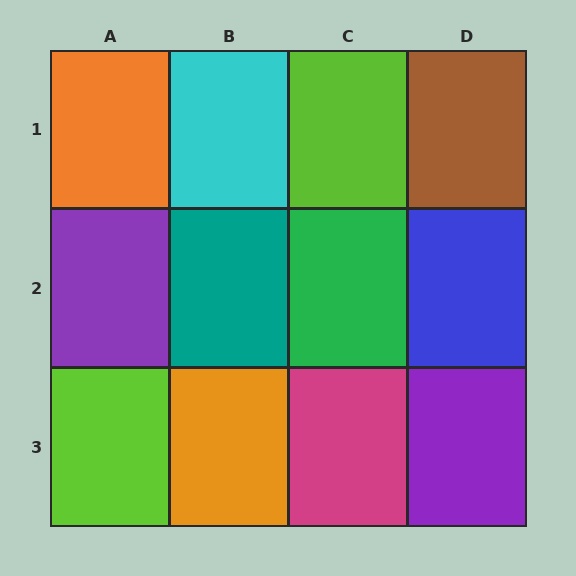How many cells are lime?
2 cells are lime.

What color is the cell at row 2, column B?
Teal.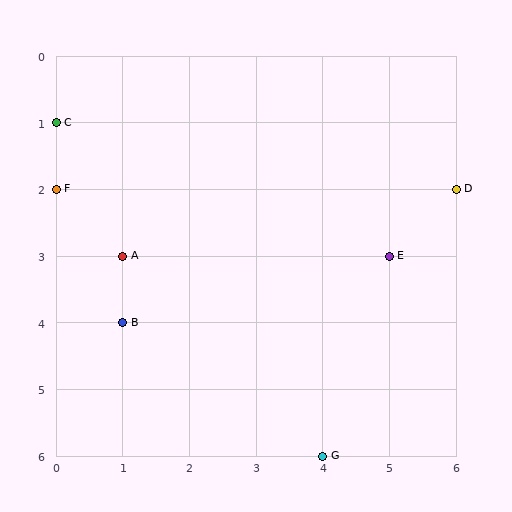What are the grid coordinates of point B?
Point B is at grid coordinates (1, 4).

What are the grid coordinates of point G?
Point G is at grid coordinates (4, 6).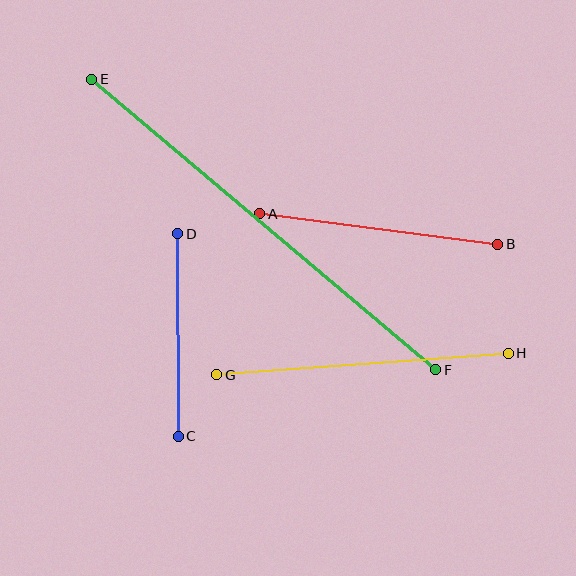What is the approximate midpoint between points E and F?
The midpoint is at approximately (264, 224) pixels.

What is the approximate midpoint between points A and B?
The midpoint is at approximately (379, 229) pixels.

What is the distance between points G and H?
The distance is approximately 292 pixels.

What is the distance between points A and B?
The distance is approximately 240 pixels.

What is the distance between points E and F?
The distance is approximately 450 pixels.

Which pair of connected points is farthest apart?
Points E and F are farthest apart.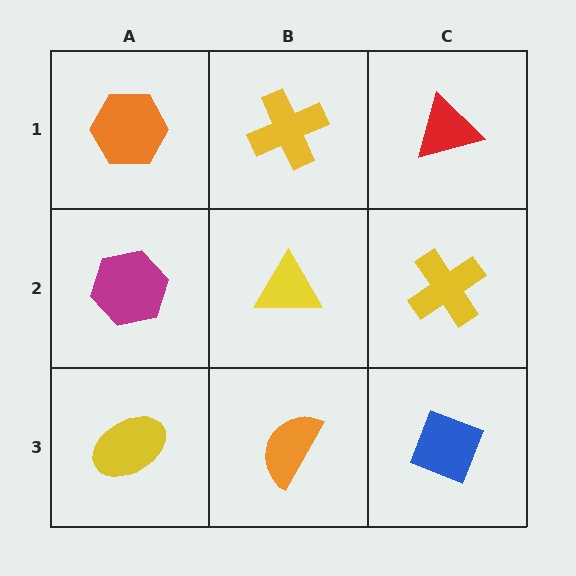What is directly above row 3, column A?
A magenta hexagon.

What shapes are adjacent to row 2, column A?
An orange hexagon (row 1, column A), a yellow ellipse (row 3, column A), a yellow triangle (row 2, column B).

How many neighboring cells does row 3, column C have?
2.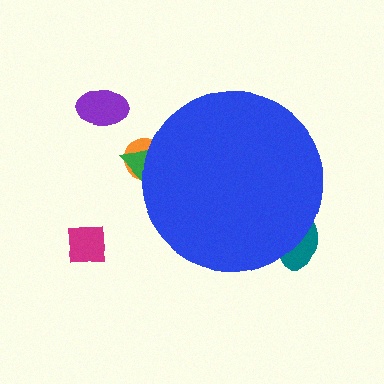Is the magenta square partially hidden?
No, the magenta square is fully visible.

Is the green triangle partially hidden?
Yes, the green triangle is partially hidden behind the blue circle.